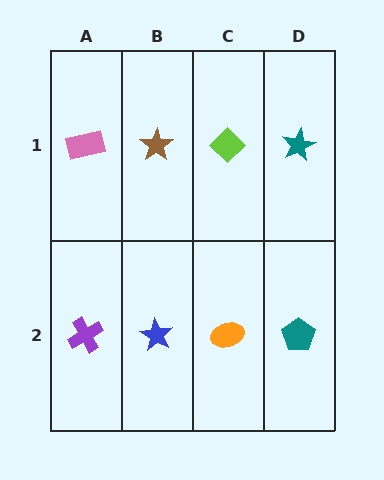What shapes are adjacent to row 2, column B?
A brown star (row 1, column B), a purple cross (row 2, column A), an orange ellipse (row 2, column C).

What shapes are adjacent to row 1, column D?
A teal pentagon (row 2, column D), a lime diamond (row 1, column C).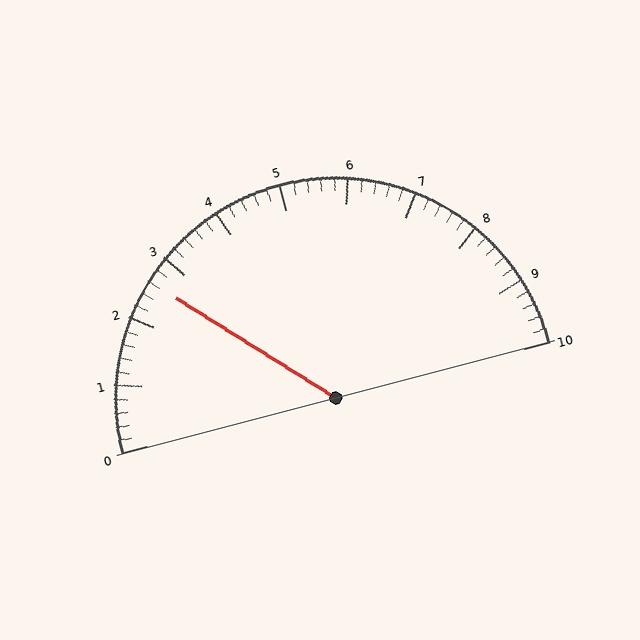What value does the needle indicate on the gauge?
The needle indicates approximately 2.6.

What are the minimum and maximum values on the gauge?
The gauge ranges from 0 to 10.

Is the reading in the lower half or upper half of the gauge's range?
The reading is in the lower half of the range (0 to 10).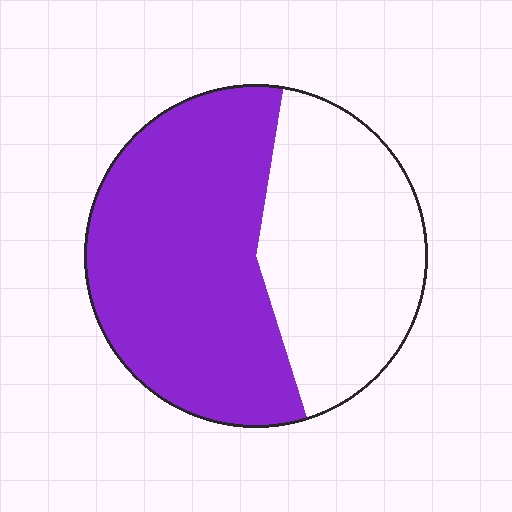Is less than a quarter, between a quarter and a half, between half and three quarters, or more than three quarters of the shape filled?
Between half and three quarters.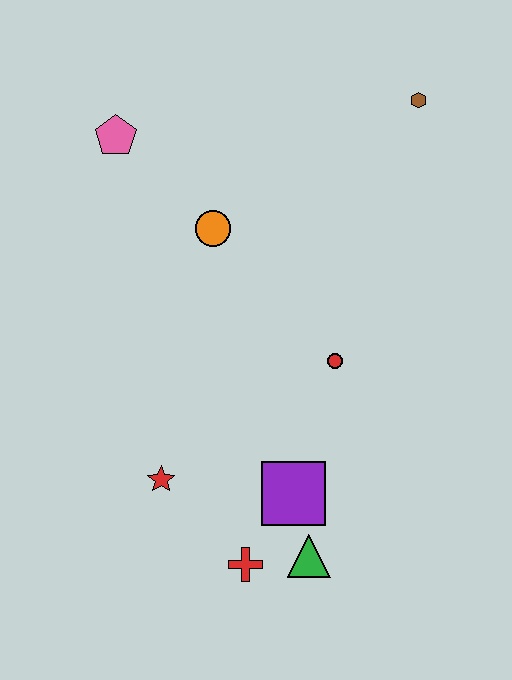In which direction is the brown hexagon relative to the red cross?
The brown hexagon is above the red cross.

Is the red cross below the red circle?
Yes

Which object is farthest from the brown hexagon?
The red cross is farthest from the brown hexagon.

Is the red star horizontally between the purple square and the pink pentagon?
Yes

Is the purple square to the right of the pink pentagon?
Yes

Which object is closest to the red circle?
The purple square is closest to the red circle.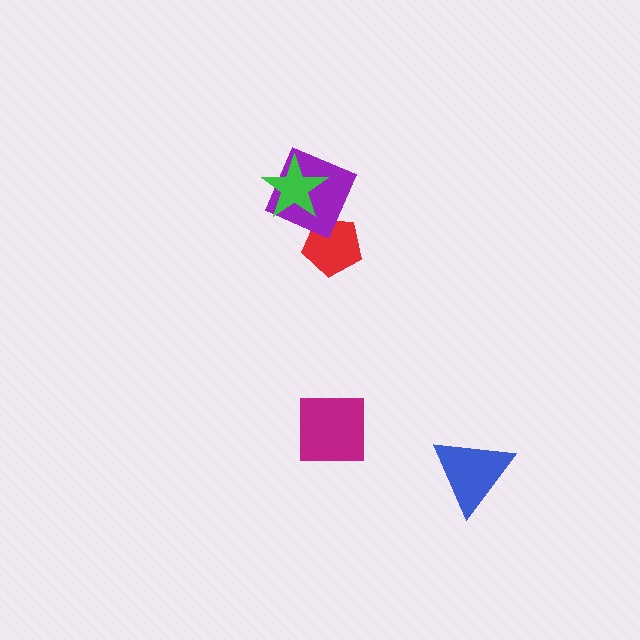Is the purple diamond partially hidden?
Yes, it is partially covered by another shape.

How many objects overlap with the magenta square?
0 objects overlap with the magenta square.